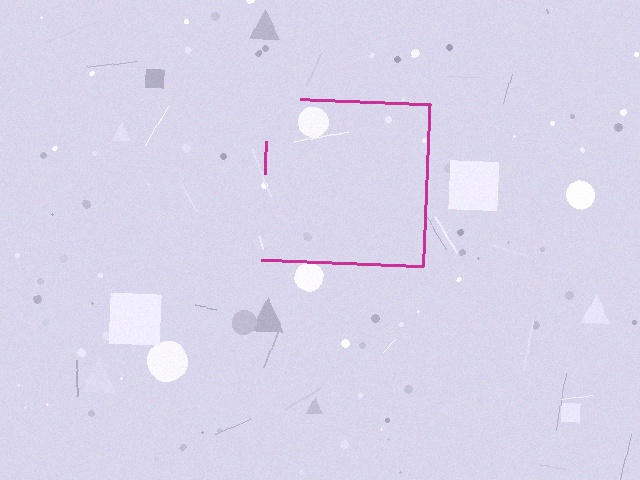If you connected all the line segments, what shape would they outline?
They would outline a square.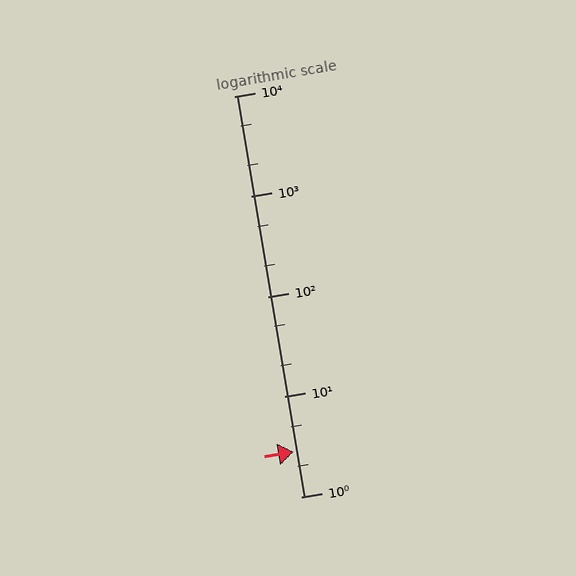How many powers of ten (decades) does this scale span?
The scale spans 4 decades, from 1 to 10000.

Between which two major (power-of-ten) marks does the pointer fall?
The pointer is between 1 and 10.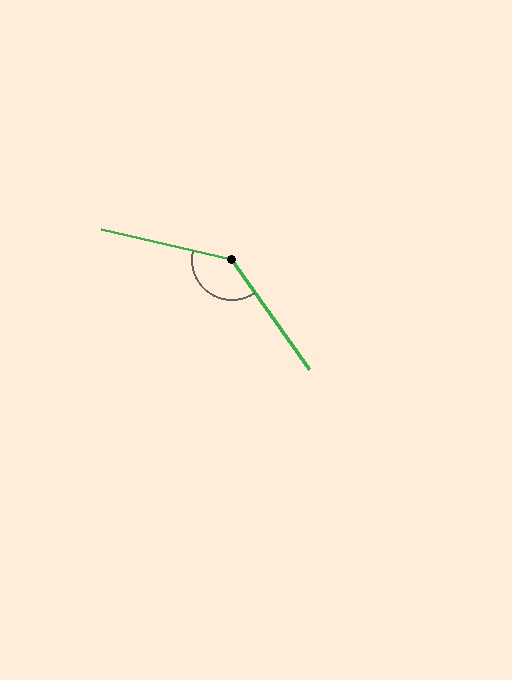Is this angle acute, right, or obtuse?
It is obtuse.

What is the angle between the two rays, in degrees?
Approximately 139 degrees.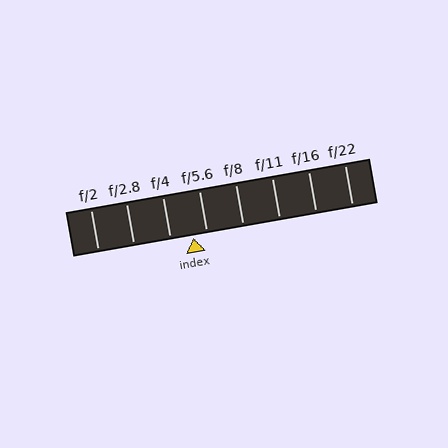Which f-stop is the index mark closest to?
The index mark is closest to f/5.6.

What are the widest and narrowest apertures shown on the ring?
The widest aperture shown is f/2 and the narrowest is f/22.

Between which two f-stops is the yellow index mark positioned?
The index mark is between f/4 and f/5.6.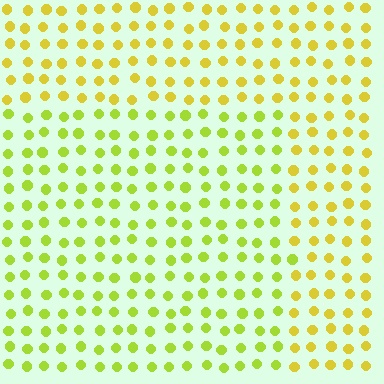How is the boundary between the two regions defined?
The boundary is defined purely by a slight shift in hue (about 27 degrees). Spacing, size, and orientation are identical on both sides.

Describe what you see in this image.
The image is filled with small yellow elements in a uniform arrangement. A rectangle-shaped region is visible where the elements are tinted to a slightly different hue, forming a subtle color boundary.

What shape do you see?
I see a rectangle.